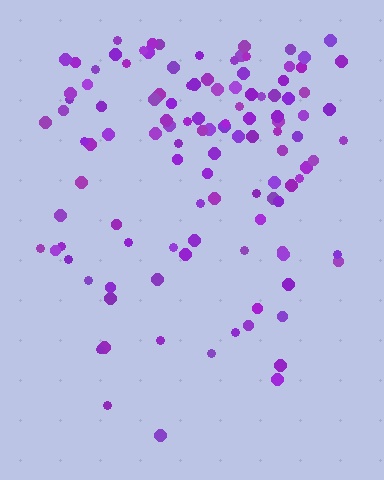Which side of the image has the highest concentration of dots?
The top.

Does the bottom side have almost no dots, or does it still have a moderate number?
Still a moderate number, just noticeably fewer than the top.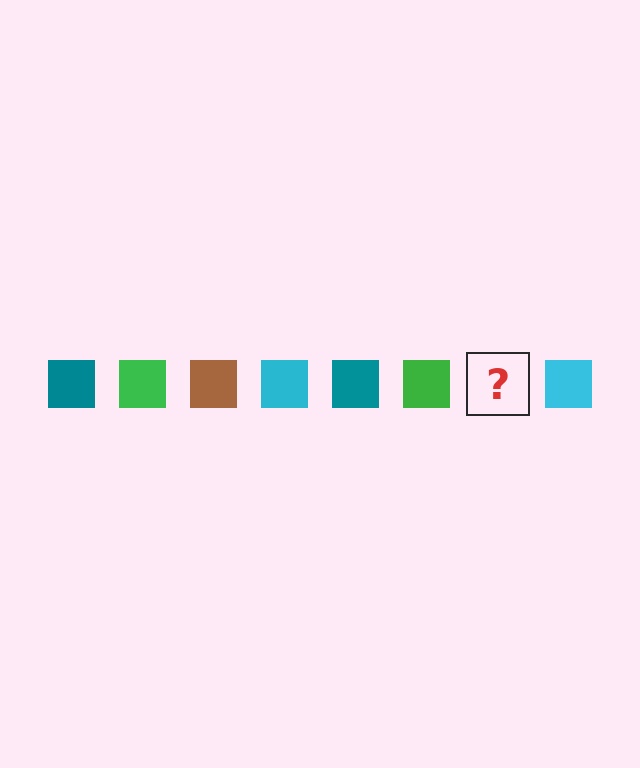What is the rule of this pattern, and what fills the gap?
The rule is that the pattern cycles through teal, green, brown, cyan squares. The gap should be filled with a brown square.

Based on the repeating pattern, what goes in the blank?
The blank should be a brown square.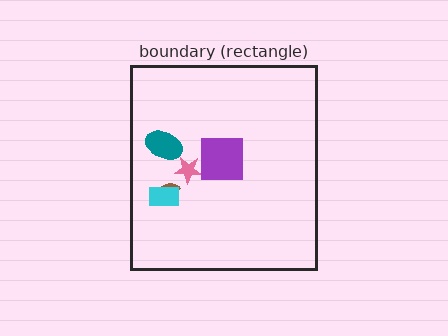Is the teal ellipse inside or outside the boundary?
Inside.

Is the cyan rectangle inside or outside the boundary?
Inside.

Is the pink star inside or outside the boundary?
Inside.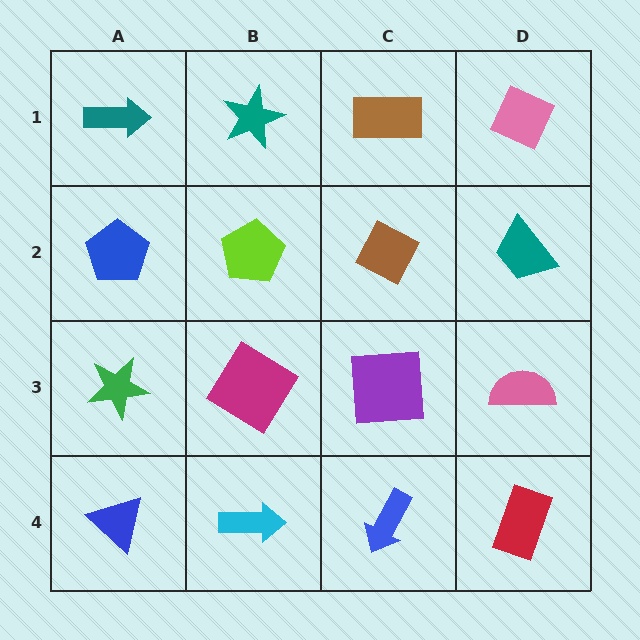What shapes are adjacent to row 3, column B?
A lime pentagon (row 2, column B), a cyan arrow (row 4, column B), a green star (row 3, column A), a purple square (row 3, column C).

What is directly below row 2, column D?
A pink semicircle.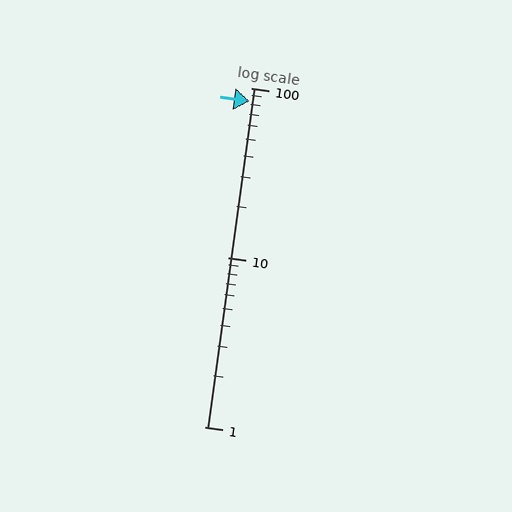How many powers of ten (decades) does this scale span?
The scale spans 2 decades, from 1 to 100.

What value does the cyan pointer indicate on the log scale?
The pointer indicates approximately 83.